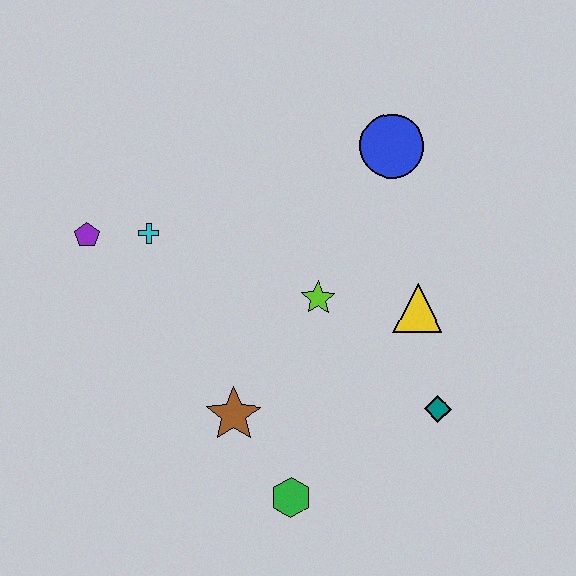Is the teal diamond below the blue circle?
Yes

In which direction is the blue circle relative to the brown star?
The blue circle is above the brown star.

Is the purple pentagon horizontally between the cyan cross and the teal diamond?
No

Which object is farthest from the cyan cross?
The teal diamond is farthest from the cyan cross.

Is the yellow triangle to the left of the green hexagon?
No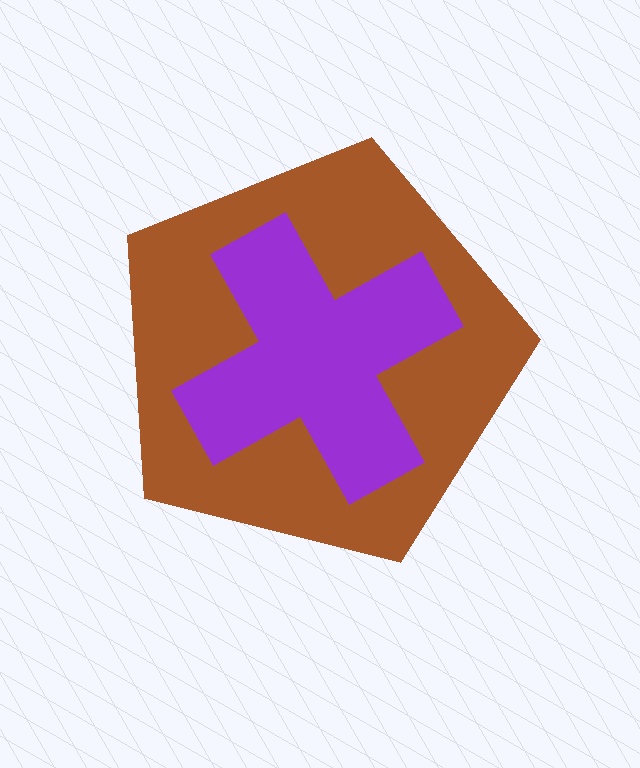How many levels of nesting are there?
2.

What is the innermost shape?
The purple cross.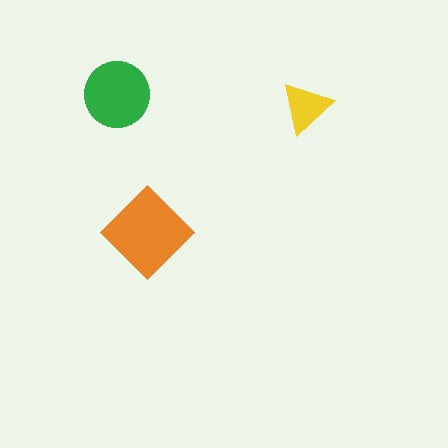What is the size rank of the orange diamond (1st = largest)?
1st.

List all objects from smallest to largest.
The yellow triangle, the green circle, the orange diamond.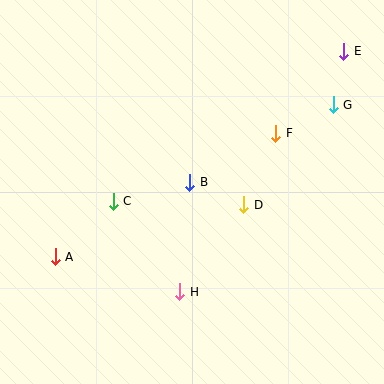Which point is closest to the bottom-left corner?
Point A is closest to the bottom-left corner.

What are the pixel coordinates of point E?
Point E is at (344, 51).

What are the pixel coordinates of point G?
Point G is at (333, 105).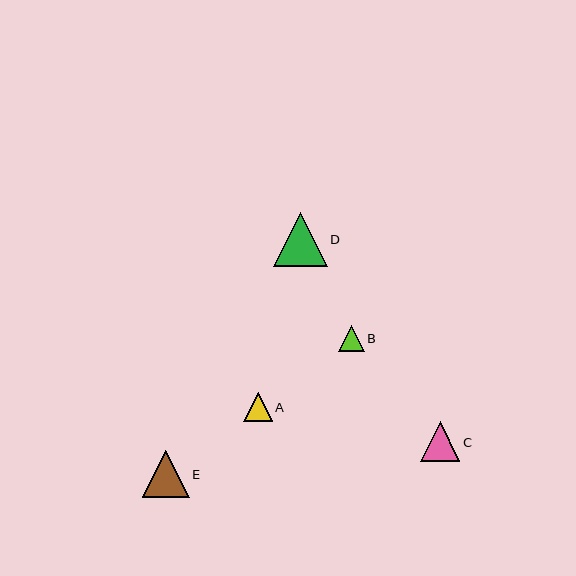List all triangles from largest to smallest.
From largest to smallest: D, E, C, A, B.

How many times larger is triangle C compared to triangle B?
Triangle C is approximately 1.5 times the size of triangle B.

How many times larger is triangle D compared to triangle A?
Triangle D is approximately 1.9 times the size of triangle A.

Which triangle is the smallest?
Triangle B is the smallest with a size of approximately 26 pixels.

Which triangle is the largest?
Triangle D is the largest with a size of approximately 54 pixels.